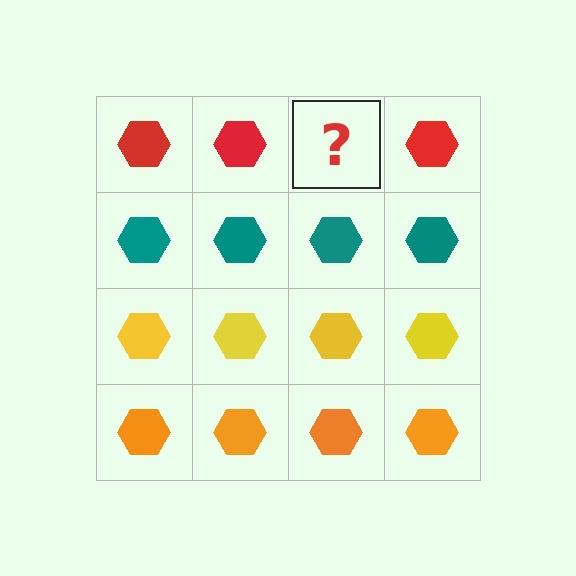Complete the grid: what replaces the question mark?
The question mark should be replaced with a red hexagon.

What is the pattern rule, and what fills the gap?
The rule is that each row has a consistent color. The gap should be filled with a red hexagon.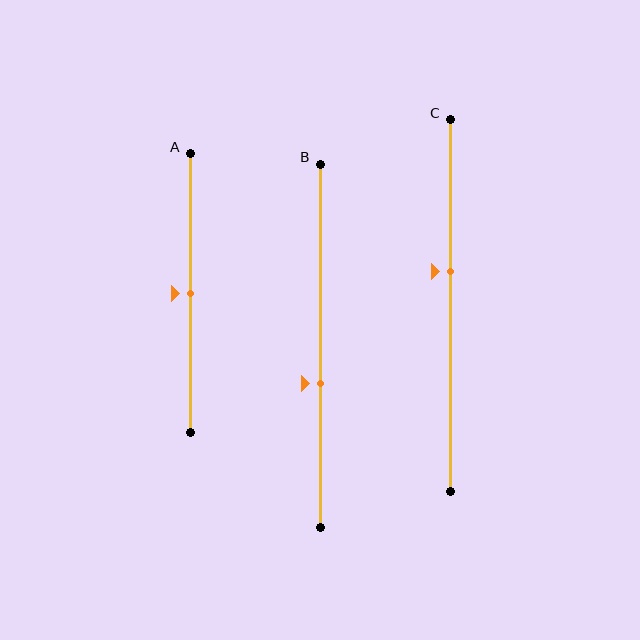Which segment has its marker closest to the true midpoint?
Segment A has its marker closest to the true midpoint.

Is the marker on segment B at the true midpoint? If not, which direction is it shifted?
No, the marker on segment B is shifted downward by about 10% of the segment length.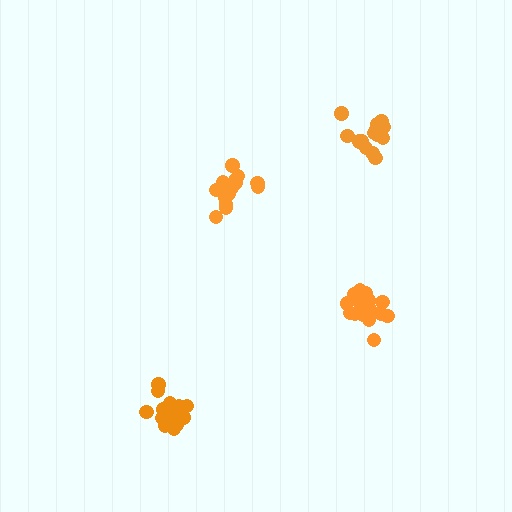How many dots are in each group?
Group 1: 17 dots, Group 2: 16 dots, Group 3: 16 dots, Group 4: 19 dots (68 total).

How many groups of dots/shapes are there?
There are 4 groups.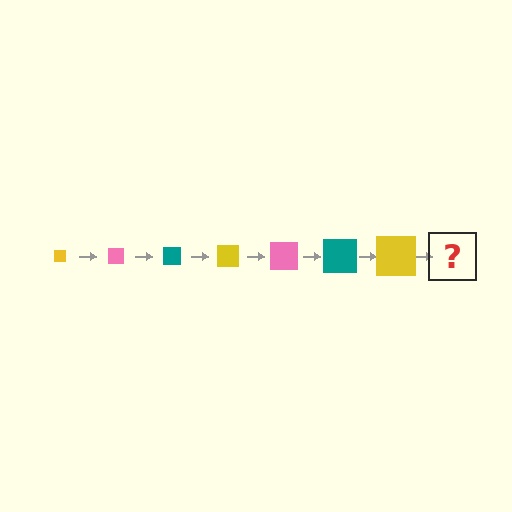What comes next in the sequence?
The next element should be a pink square, larger than the previous one.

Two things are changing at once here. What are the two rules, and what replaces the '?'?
The two rules are that the square grows larger each step and the color cycles through yellow, pink, and teal. The '?' should be a pink square, larger than the previous one.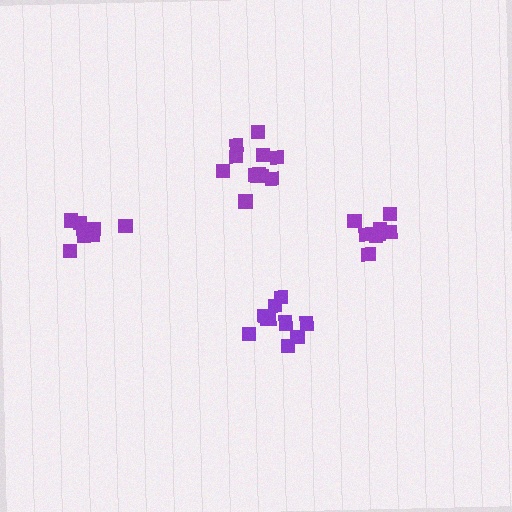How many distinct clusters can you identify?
There are 4 distinct clusters.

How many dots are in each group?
Group 1: 12 dots, Group 2: 11 dots, Group 3: 8 dots, Group 4: 7 dots (38 total).